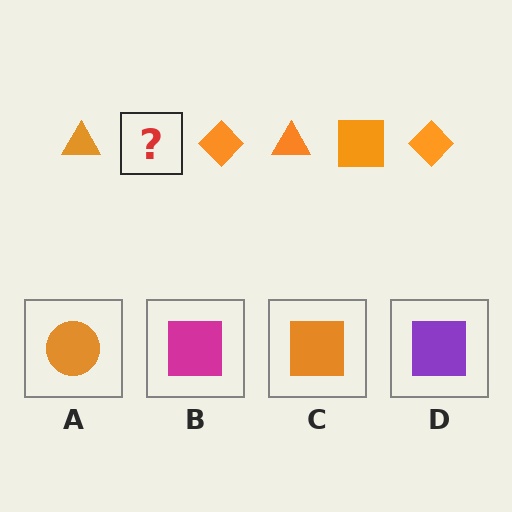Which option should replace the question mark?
Option C.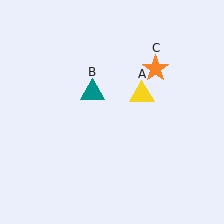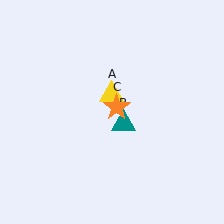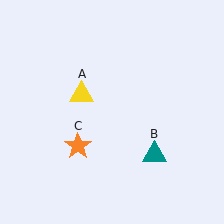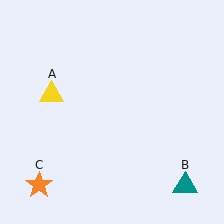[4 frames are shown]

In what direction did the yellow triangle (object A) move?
The yellow triangle (object A) moved left.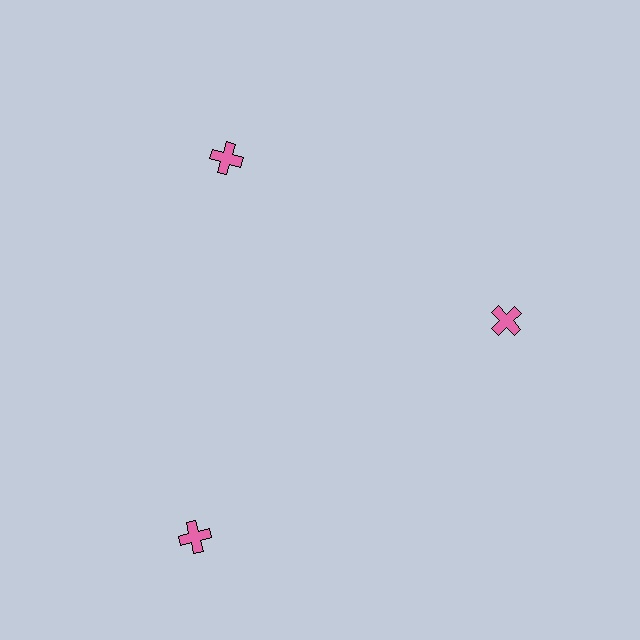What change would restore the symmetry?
The symmetry would be restored by moving it inward, back onto the ring so that all 3 crosses sit at equal angles and equal distance from the center.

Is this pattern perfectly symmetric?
No. The 3 pink crosses are arranged in a ring, but one element near the 7 o'clock position is pushed outward from the center, breaking the 3-fold rotational symmetry.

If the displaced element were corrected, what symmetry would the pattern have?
It would have 3-fold rotational symmetry — the pattern would map onto itself every 120 degrees.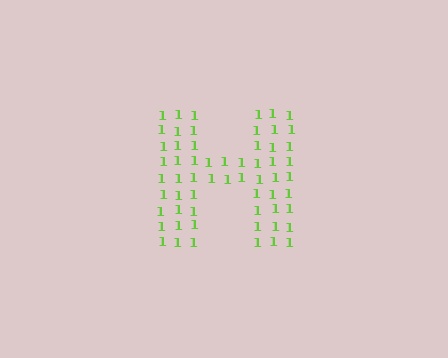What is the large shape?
The large shape is the letter H.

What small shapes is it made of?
It is made of small digit 1's.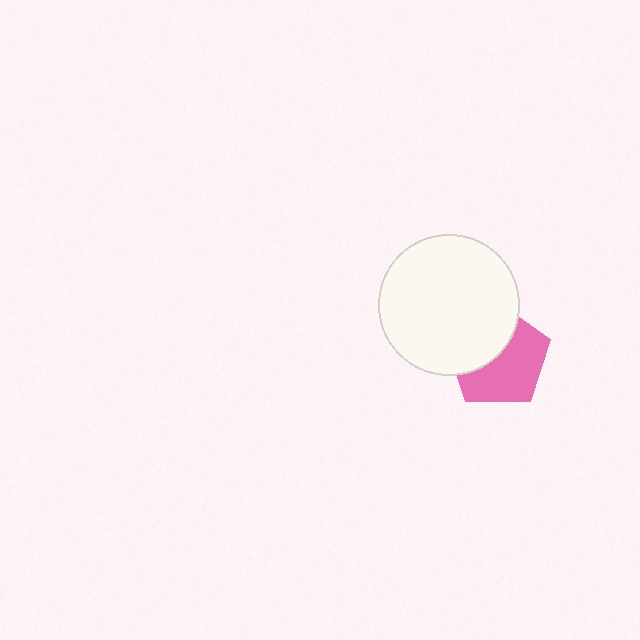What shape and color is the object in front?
The object in front is a white circle.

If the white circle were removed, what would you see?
You would see the complete pink pentagon.